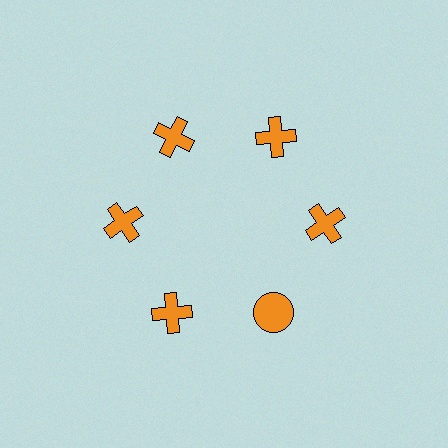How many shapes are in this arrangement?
There are 6 shapes arranged in a ring pattern.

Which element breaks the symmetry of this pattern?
The orange circle at roughly the 5 o'clock position breaks the symmetry. All other shapes are orange crosses.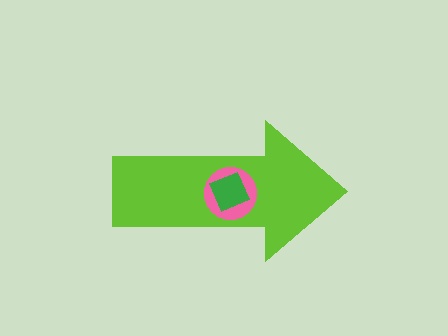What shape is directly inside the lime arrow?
The pink circle.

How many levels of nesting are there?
3.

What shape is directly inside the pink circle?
The green square.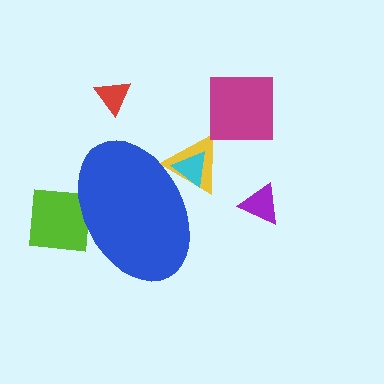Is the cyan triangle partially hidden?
Yes, the cyan triangle is partially hidden behind the blue ellipse.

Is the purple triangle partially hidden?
No, the purple triangle is fully visible.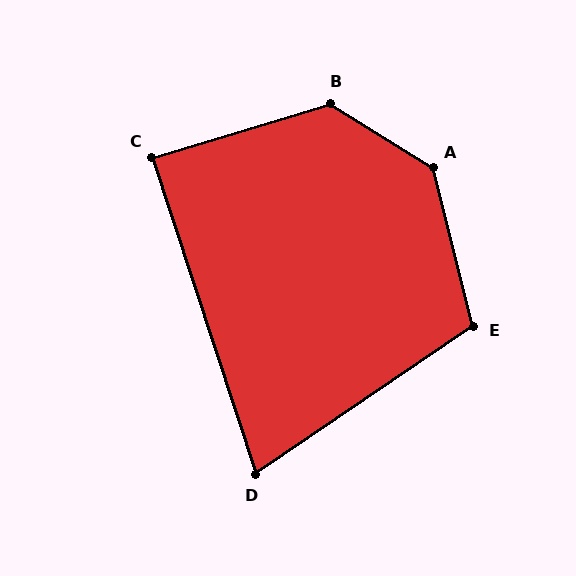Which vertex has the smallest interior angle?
D, at approximately 74 degrees.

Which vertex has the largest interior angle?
A, at approximately 136 degrees.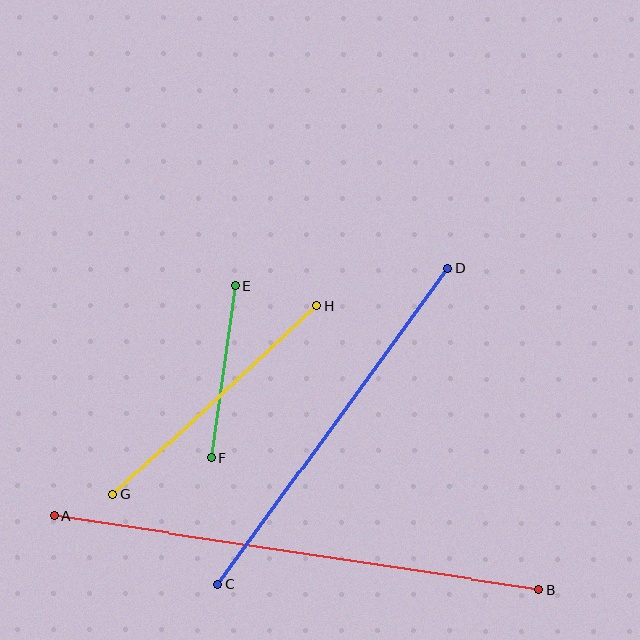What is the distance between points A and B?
The distance is approximately 490 pixels.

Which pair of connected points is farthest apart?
Points A and B are farthest apart.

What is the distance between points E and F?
The distance is approximately 173 pixels.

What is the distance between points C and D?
The distance is approximately 390 pixels.